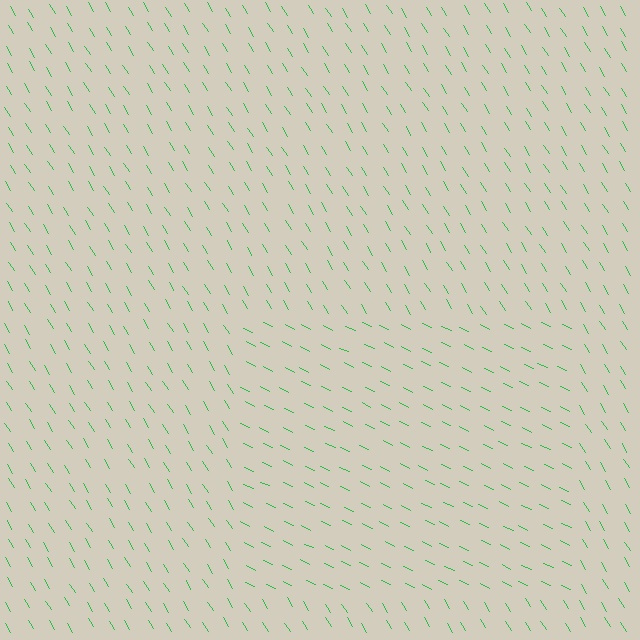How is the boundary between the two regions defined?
The boundary is defined purely by a change in line orientation (approximately 33 degrees difference). All lines are the same color and thickness.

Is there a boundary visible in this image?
Yes, there is a texture boundary formed by a change in line orientation.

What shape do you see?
I see a rectangle.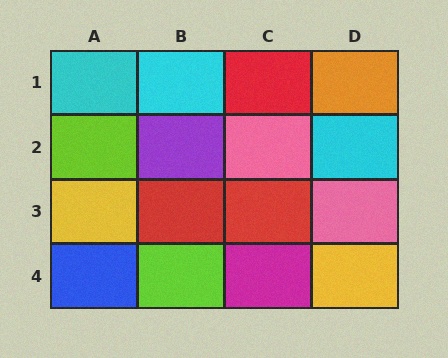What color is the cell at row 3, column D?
Pink.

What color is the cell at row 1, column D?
Orange.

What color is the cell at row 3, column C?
Red.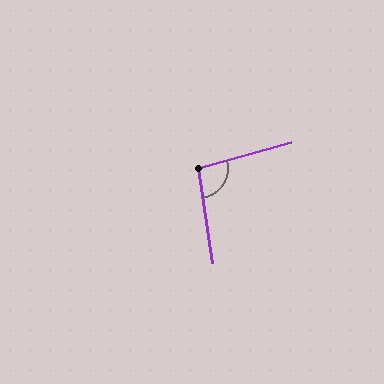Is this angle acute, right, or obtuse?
It is obtuse.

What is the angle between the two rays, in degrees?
Approximately 97 degrees.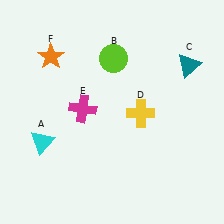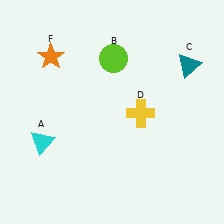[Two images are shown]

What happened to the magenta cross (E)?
The magenta cross (E) was removed in Image 2. It was in the top-left area of Image 1.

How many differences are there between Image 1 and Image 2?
There is 1 difference between the two images.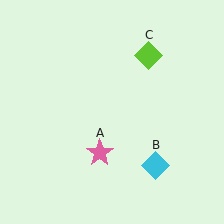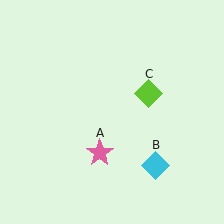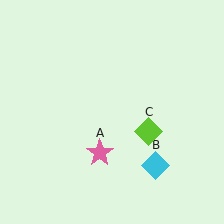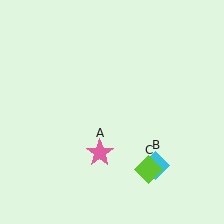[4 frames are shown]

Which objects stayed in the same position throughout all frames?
Pink star (object A) and cyan diamond (object B) remained stationary.